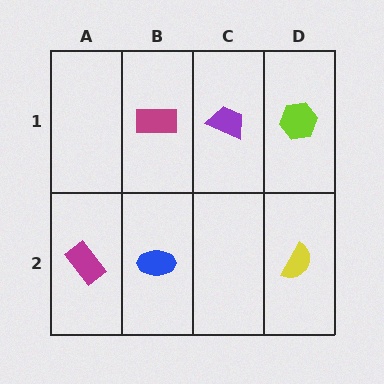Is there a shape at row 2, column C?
No, that cell is empty.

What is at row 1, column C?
A purple trapezoid.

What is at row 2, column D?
A yellow semicircle.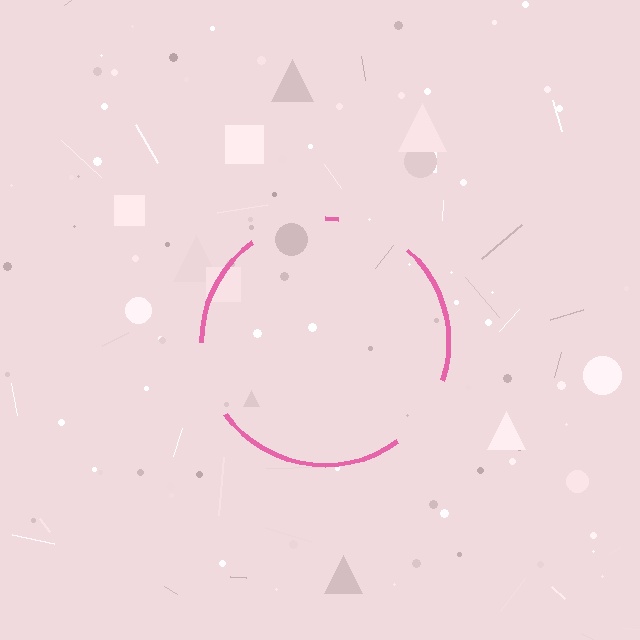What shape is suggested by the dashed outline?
The dashed outline suggests a circle.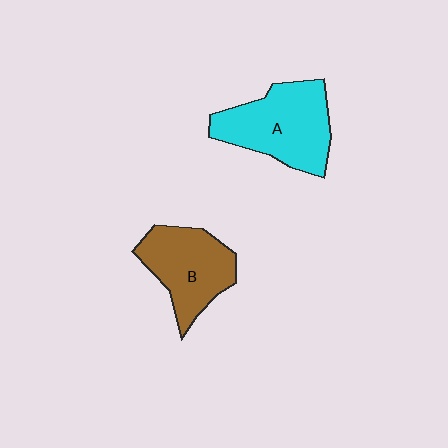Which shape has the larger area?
Shape A (cyan).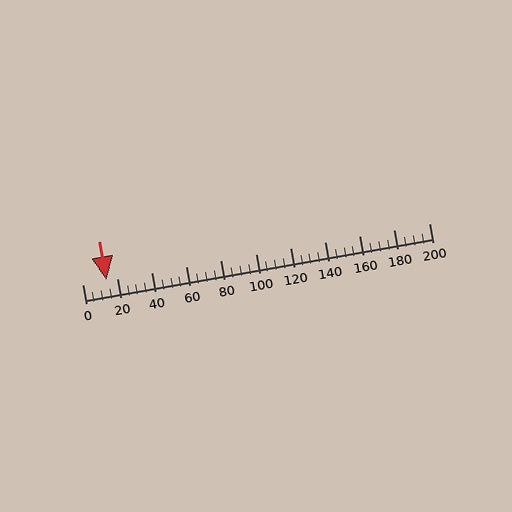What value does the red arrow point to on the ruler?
The red arrow points to approximately 14.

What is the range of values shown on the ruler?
The ruler shows values from 0 to 200.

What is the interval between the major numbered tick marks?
The major tick marks are spaced 20 units apart.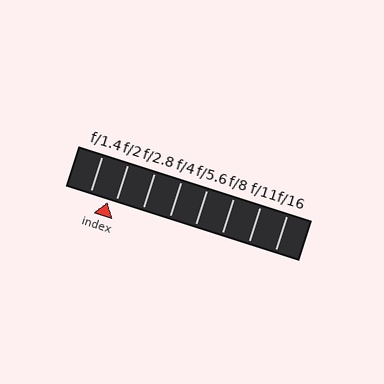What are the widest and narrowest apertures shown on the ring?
The widest aperture shown is f/1.4 and the narrowest is f/16.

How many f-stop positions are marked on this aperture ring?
There are 8 f-stop positions marked.